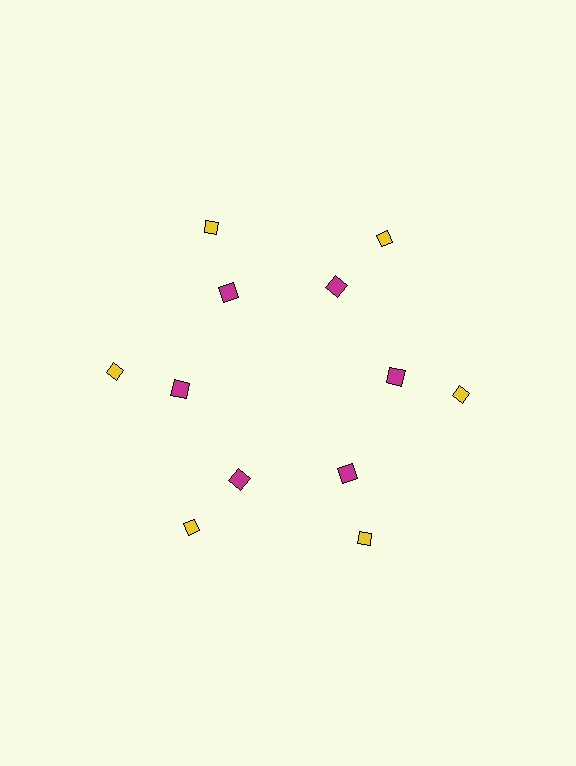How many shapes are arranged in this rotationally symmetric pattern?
There are 12 shapes, arranged in 6 groups of 2.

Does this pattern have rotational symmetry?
Yes, this pattern has 6-fold rotational symmetry. It looks the same after rotating 60 degrees around the center.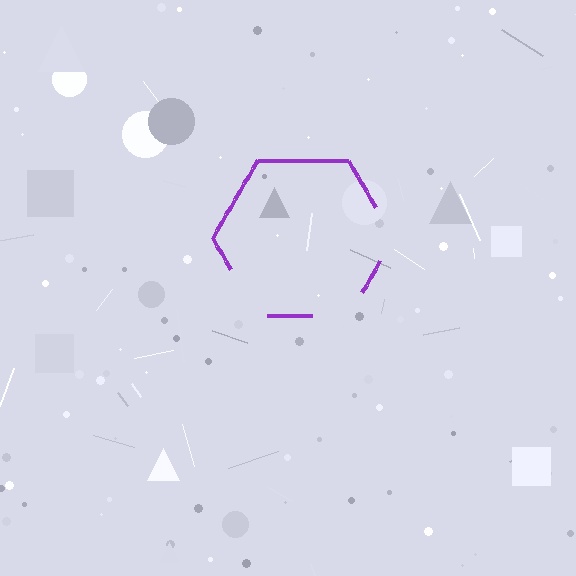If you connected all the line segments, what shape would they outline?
They would outline a hexagon.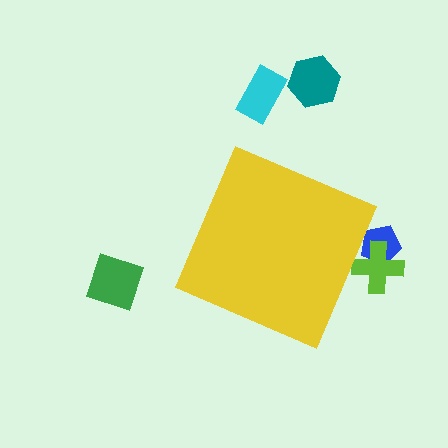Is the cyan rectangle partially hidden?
No, the cyan rectangle is fully visible.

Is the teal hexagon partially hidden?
No, the teal hexagon is fully visible.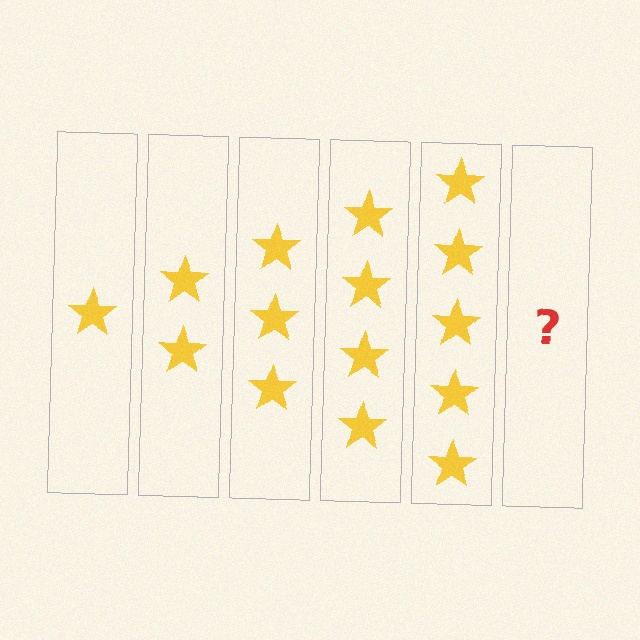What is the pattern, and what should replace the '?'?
The pattern is that each step adds one more star. The '?' should be 6 stars.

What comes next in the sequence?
The next element should be 6 stars.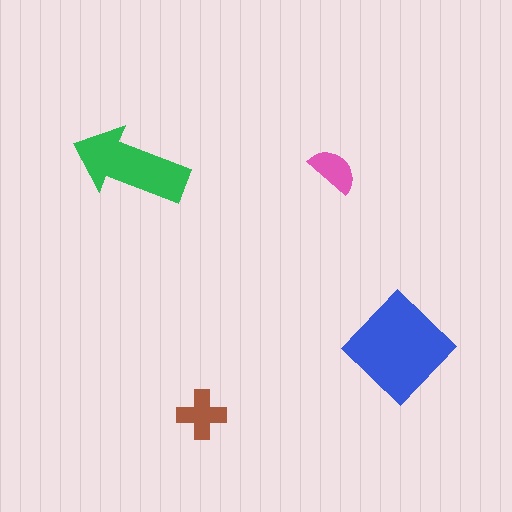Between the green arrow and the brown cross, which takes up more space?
The green arrow.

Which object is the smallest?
The pink semicircle.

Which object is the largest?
The blue diamond.